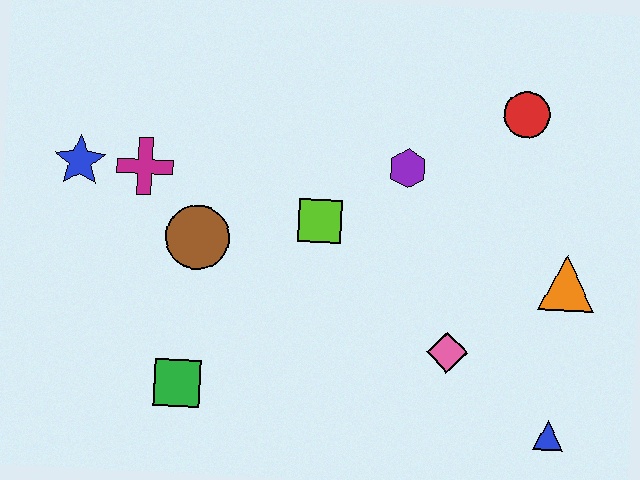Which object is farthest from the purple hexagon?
The blue star is farthest from the purple hexagon.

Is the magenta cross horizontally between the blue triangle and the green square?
No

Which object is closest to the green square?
The brown circle is closest to the green square.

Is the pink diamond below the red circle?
Yes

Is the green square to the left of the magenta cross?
No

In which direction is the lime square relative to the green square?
The lime square is above the green square.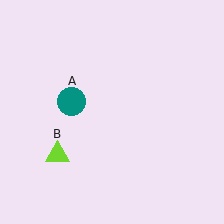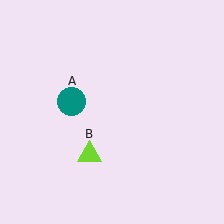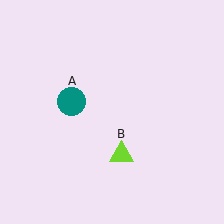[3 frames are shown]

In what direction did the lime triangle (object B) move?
The lime triangle (object B) moved right.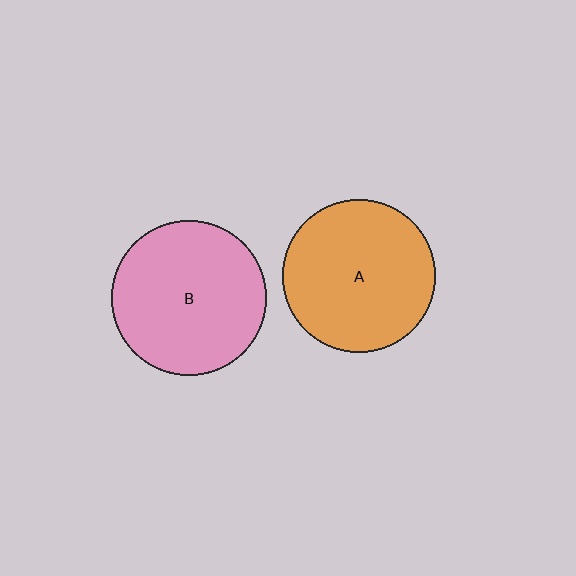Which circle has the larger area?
Circle B (pink).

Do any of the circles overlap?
No, none of the circles overlap.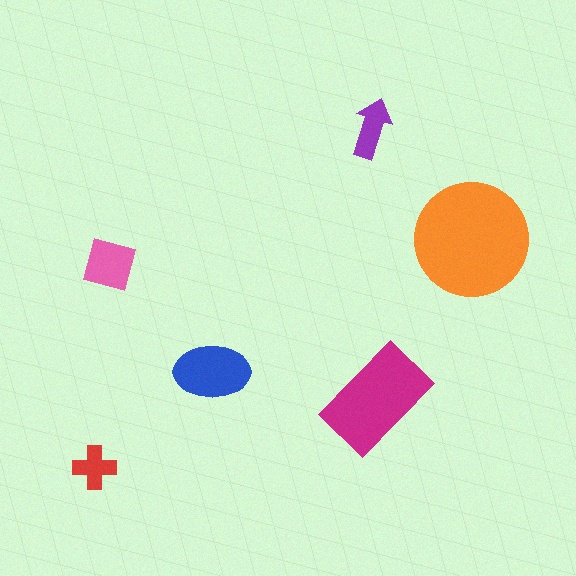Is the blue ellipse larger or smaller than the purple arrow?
Larger.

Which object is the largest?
The orange circle.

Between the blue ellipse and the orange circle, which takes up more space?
The orange circle.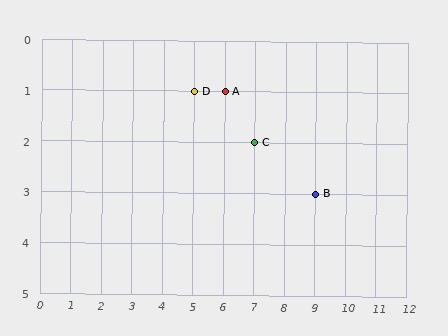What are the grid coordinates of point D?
Point D is at grid coordinates (5, 1).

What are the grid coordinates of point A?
Point A is at grid coordinates (6, 1).